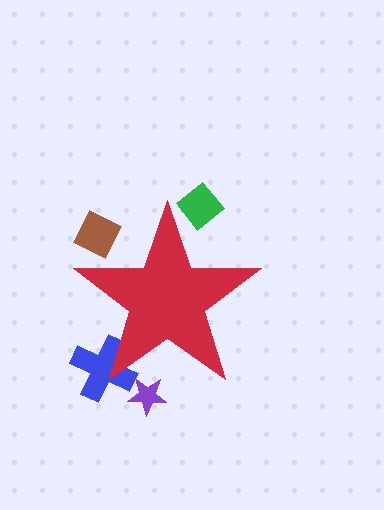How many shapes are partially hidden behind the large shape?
4 shapes are partially hidden.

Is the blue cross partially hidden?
Yes, the blue cross is partially hidden behind the red star.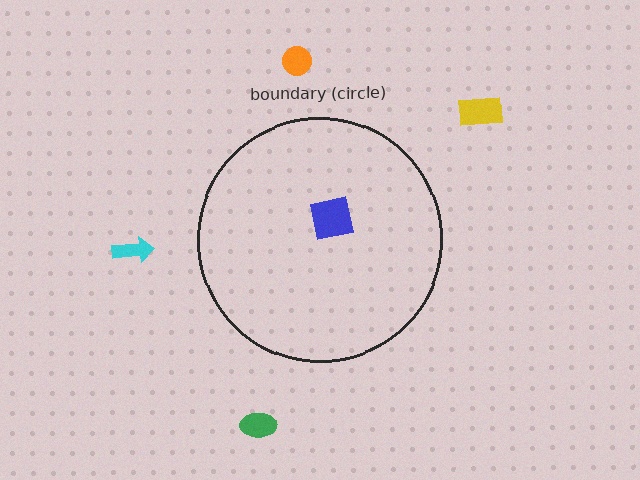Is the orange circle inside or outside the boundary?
Outside.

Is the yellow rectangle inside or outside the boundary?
Outside.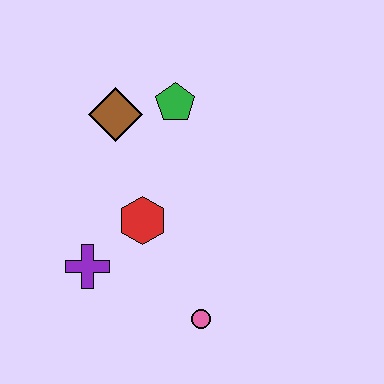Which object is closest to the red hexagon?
The purple cross is closest to the red hexagon.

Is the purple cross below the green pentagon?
Yes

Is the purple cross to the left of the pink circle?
Yes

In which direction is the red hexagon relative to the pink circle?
The red hexagon is above the pink circle.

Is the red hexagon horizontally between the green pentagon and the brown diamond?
Yes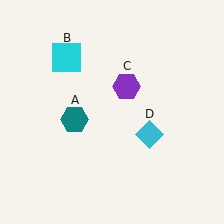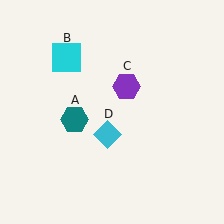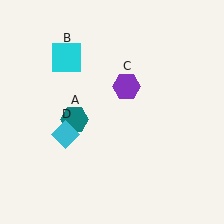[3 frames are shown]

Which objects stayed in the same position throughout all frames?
Teal hexagon (object A) and cyan square (object B) and purple hexagon (object C) remained stationary.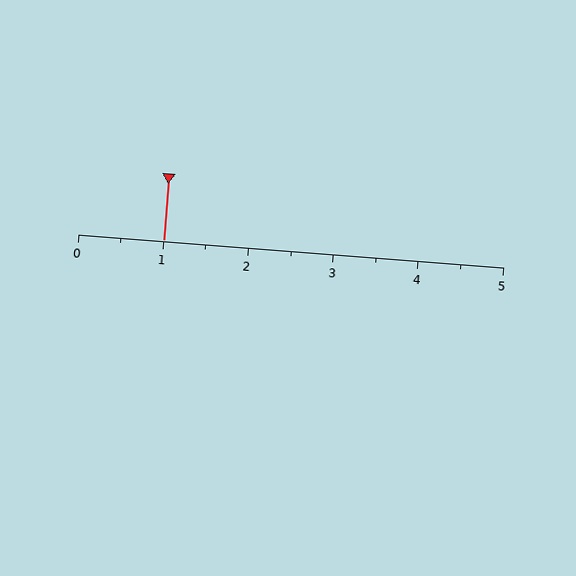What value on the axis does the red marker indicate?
The marker indicates approximately 1.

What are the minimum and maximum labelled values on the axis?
The axis runs from 0 to 5.